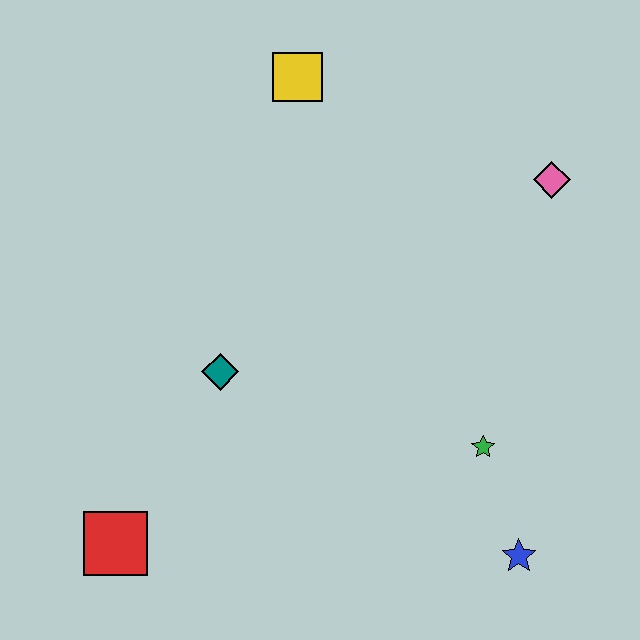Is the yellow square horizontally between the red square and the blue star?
Yes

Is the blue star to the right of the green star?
Yes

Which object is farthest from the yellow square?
The blue star is farthest from the yellow square.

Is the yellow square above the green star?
Yes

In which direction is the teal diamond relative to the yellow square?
The teal diamond is below the yellow square.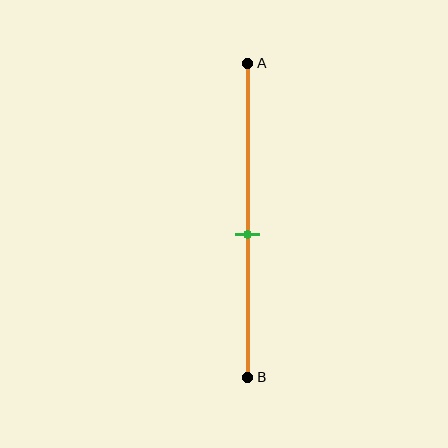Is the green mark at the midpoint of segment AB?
No, the mark is at about 55% from A, not at the 50% midpoint.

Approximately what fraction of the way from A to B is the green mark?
The green mark is approximately 55% of the way from A to B.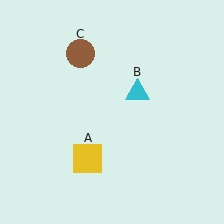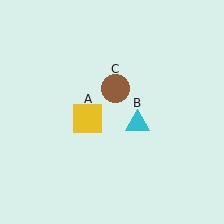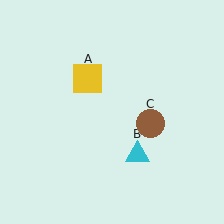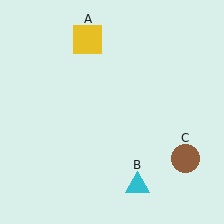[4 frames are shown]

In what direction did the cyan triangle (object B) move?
The cyan triangle (object B) moved down.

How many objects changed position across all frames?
3 objects changed position: yellow square (object A), cyan triangle (object B), brown circle (object C).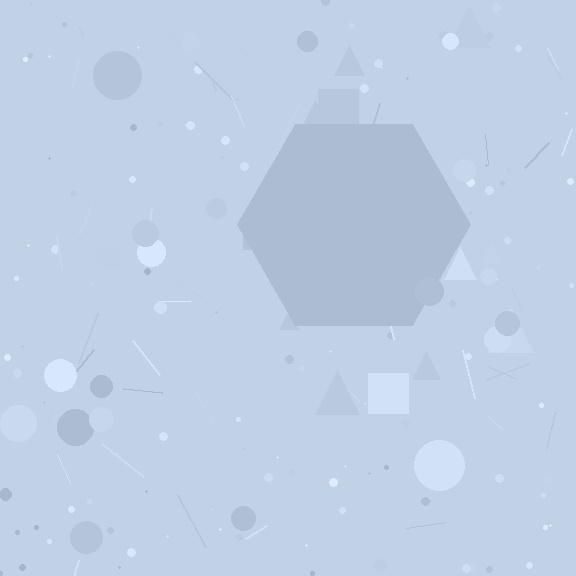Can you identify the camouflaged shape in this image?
The camouflaged shape is a hexagon.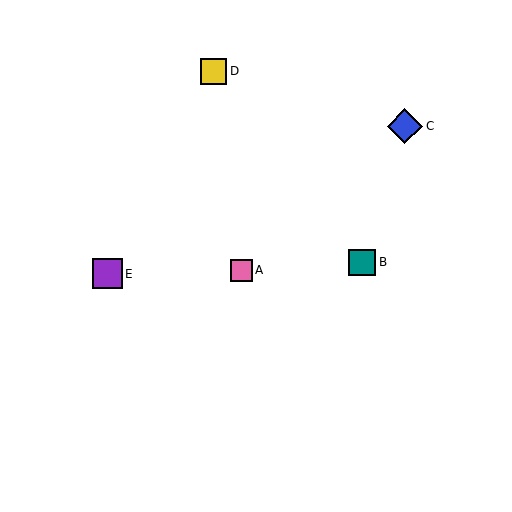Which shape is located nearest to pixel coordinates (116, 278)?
The purple square (labeled E) at (107, 274) is nearest to that location.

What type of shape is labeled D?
Shape D is a yellow square.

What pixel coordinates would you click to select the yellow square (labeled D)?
Click at (214, 71) to select the yellow square D.